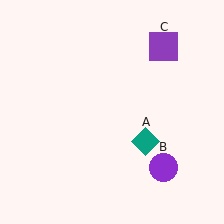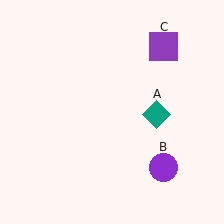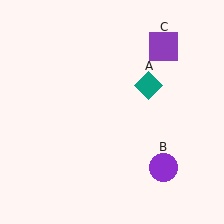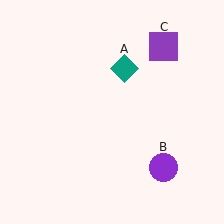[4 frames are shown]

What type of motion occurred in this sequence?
The teal diamond (object A) rotated counterclockwise around the center of the scene.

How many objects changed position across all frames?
1 object changed position: teal diamond (object A).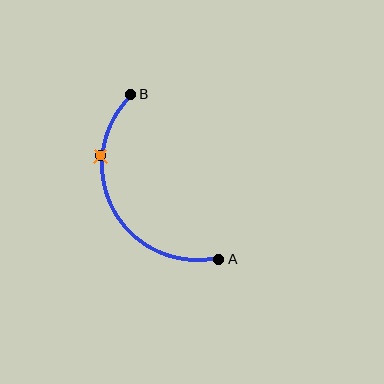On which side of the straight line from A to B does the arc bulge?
The arc bulges to the left of the straight line connecting A and B.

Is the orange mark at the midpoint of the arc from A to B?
No. The orange mark lies on the arc but is closer to endpoint B. The arc midpoint would be at the point on the curve equidistant along the arc from both A and B.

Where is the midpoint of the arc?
The arc midpoint is the point on the curve farthest from the straight line joining A and B. It sits to the left of that line.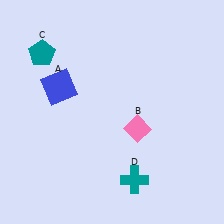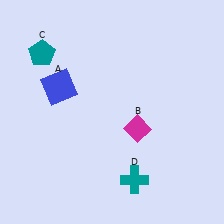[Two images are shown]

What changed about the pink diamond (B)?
In Image 1, B is pink. In Image 2, it changed to magenta.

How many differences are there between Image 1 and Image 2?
There is 1 difference between the two images.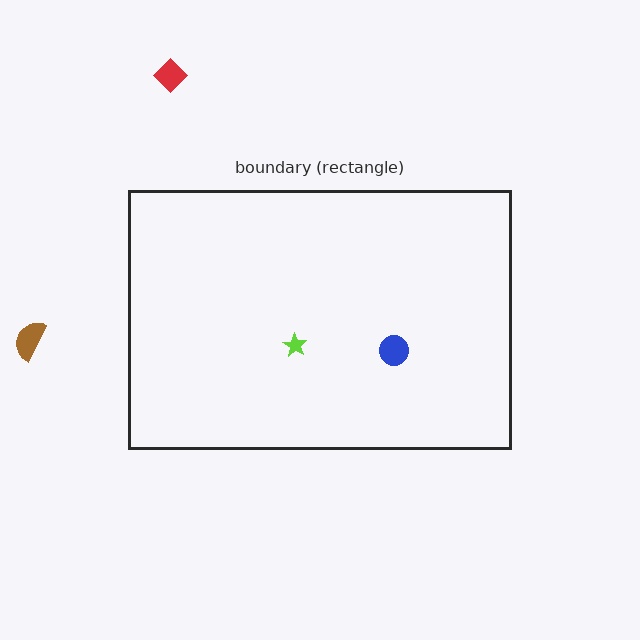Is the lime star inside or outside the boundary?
Inside.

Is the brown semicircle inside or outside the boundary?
Outside.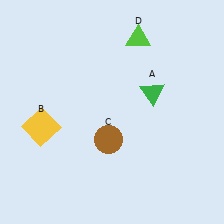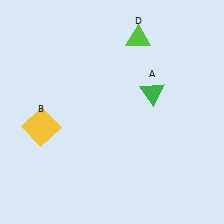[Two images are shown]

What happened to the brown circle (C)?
The brown circle (C) was removed in Image 2. It was in the bottom-left area of Image 1.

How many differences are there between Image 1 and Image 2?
There is 1 difference between the two images.